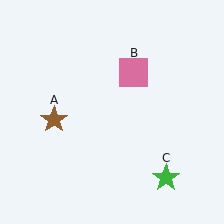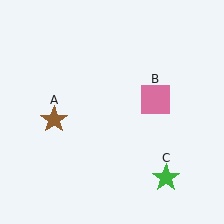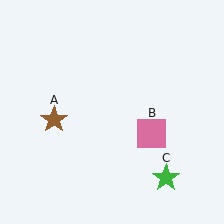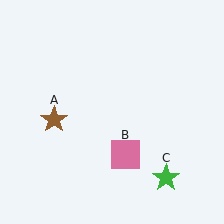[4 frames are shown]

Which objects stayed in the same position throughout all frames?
Brown star (object A) and green star (object C) remained stationary.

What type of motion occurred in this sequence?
The pink square (object B) rotated clockwise around the center of the scene.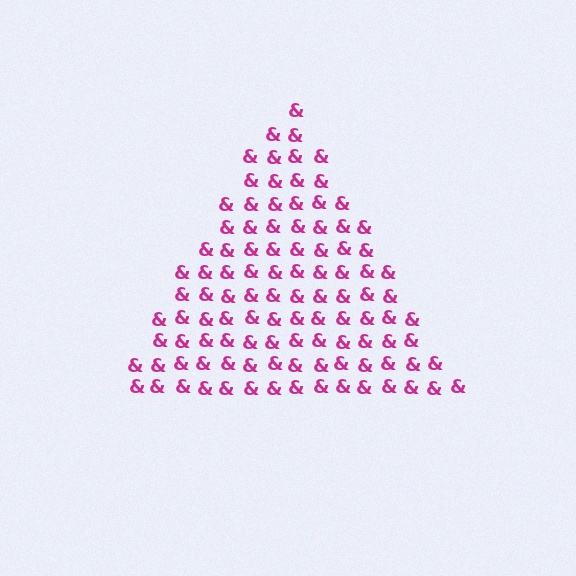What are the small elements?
The small elements are ampersands.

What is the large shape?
The large shape is a triangle.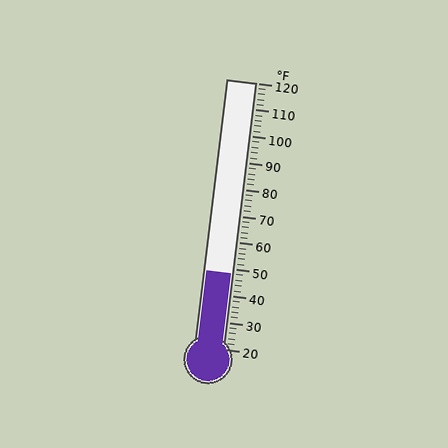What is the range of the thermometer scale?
The thermometer scale ranges from 20°F to 120°F.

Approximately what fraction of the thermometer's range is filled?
The thermometer is filled to approximately 30% of its range.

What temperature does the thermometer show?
The thermometer shows approximately 48°F.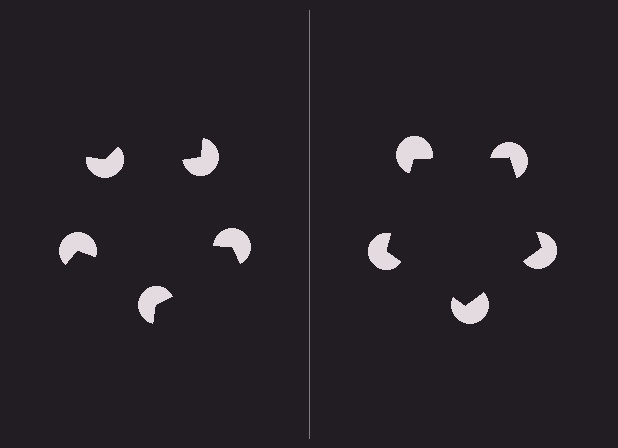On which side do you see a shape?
An illusory pentagon appears on the right side. On the left side the wedge cuts are rotated, so no coherent shape forms.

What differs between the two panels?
The pac-man discs are positioned identically on both sides; only the wedge orientations differ. On the right they align to a pentagon; on the left they are misaligned.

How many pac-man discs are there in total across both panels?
10 — 5 on each side.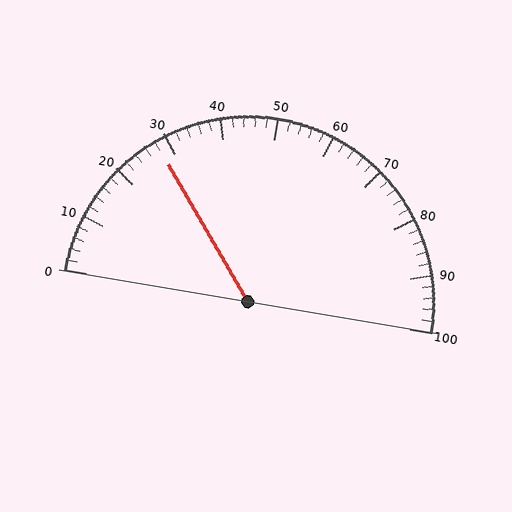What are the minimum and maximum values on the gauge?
The gauge ranges from 0 to 100.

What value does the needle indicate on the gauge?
The needle indicates approximately 28.